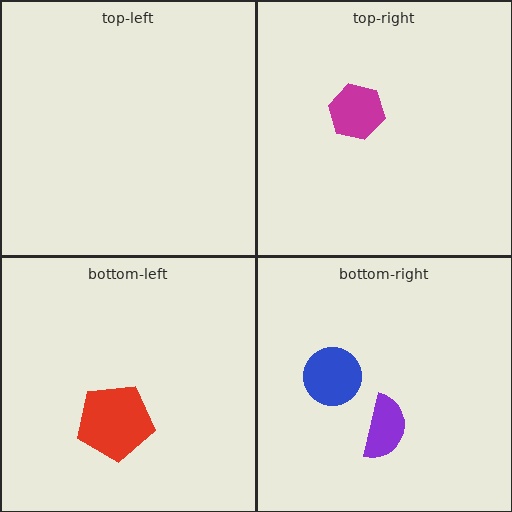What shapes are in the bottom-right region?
The purple semicircle, the blue circle.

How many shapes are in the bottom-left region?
1.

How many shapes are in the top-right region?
1.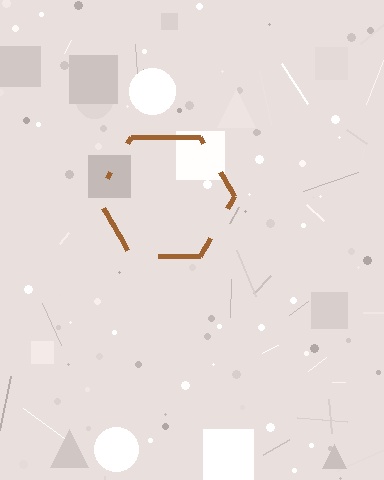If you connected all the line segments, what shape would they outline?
They would outline a hexagon.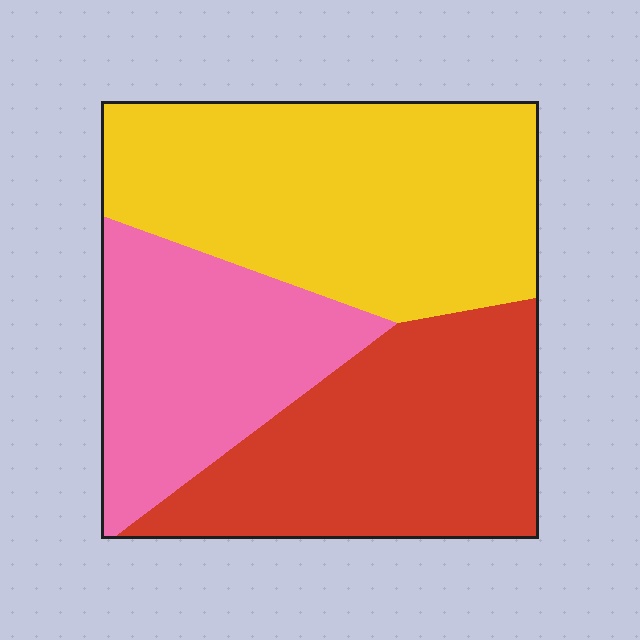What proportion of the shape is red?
Red takes up between a sixth and a third of the shape.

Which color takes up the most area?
Yellow, at roughly 40%.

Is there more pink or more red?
Red.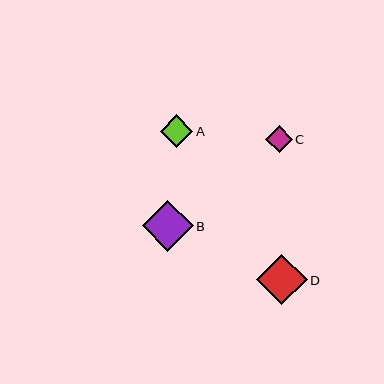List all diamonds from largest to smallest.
From largest to smallest: B, D, A, C.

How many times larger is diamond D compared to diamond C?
Diamond D is approximately 1.9 times the size of diamond C.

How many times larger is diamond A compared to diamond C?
Diamond A is approximately 1.2 times the size of diamond C.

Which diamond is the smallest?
Diamond C is the smallest with a size of approximately 27 pixels.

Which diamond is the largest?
Diamond B is the largest with a size of approximately 51 pixels.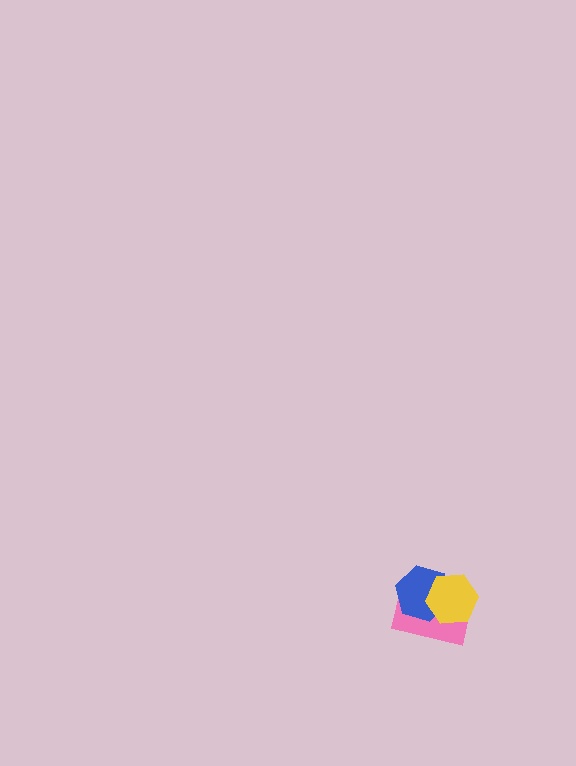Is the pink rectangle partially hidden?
Yes, it is partially covered by another shape.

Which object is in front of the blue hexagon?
The yellow hexagon is in front of the blue hexagon.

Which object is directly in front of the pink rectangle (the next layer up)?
The blue hexagon is directly in front of the pink rectangle.